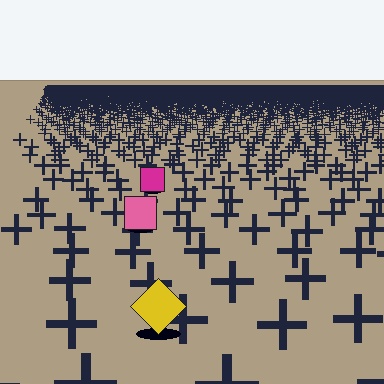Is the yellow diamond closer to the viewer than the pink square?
Yes. The yellow diamond is closer — you can tell from the texture gradient: the ground texture is coarser near it.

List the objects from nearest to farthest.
From nearest to farthest: the yellow diamond, the pink square, the magenta square.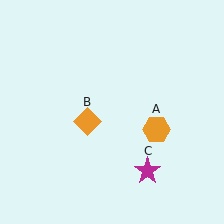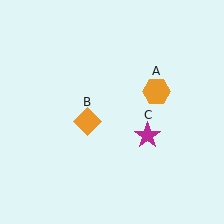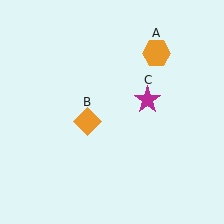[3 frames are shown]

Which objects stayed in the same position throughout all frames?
Orange diamond (object B) remained stationary.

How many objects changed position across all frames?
2 objects changed position: orange hexagon (object A), magenta star (object C).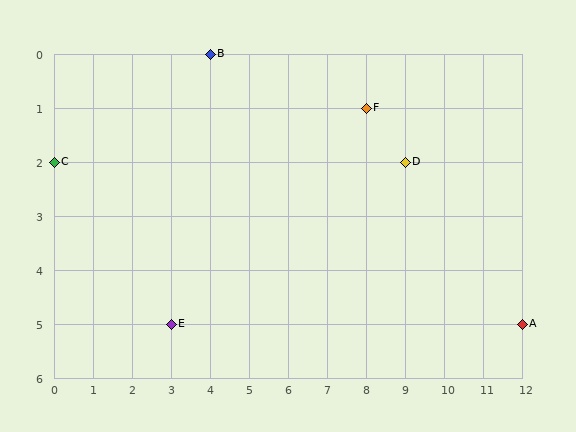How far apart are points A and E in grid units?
Points A and E are 9 columns apart.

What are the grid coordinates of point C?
Point C is at grid coordinates (0, 2).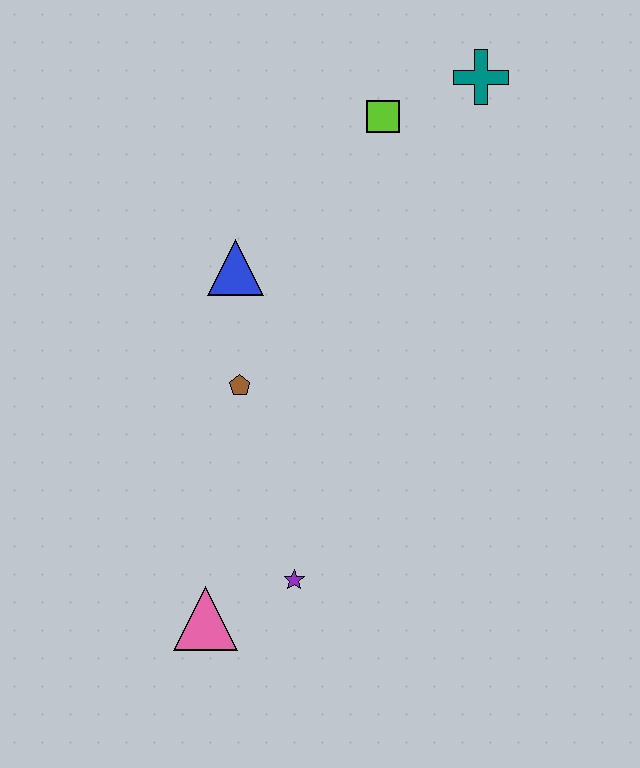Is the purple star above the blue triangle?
No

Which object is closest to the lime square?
The teal cross is closest to the lime square.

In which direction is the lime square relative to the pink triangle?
The lime square is above the pink triangle.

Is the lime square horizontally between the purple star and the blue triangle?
No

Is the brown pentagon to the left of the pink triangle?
No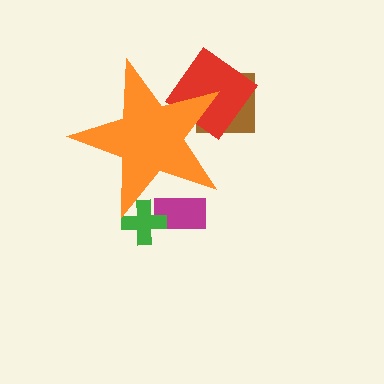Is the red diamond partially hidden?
Yes, the red diamond is partially hidden behind the orange star.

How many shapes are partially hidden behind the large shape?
4 shapes are partially hidden.